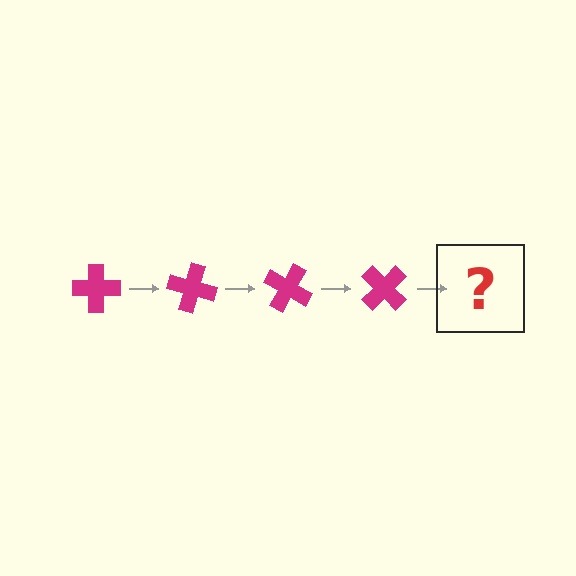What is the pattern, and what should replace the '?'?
The pattern is that the cross rotates 15 degrees each step. The '?' should be a magenta cross rotated 60 degrees.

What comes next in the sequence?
The next element should be a magenta cross rotated 60 degrees.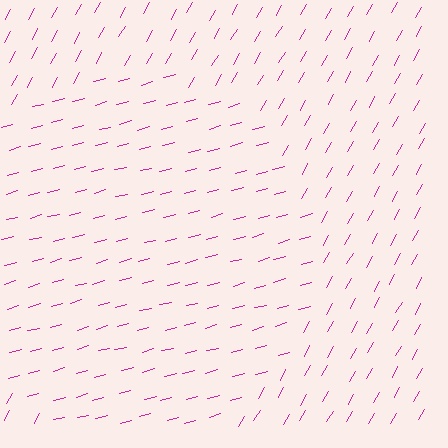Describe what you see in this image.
The image is filled with small magenta line segments. A circle region in the image has lines oriented differently from the surrounding lines, creating a visible texture boundary.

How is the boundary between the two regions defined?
The boundary is defined purely by a change in line orientation (approximately 45 degrees difference). All lines are the same color and thickness.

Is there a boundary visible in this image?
Yes, there is a texture boundary formed by a change in line orientation.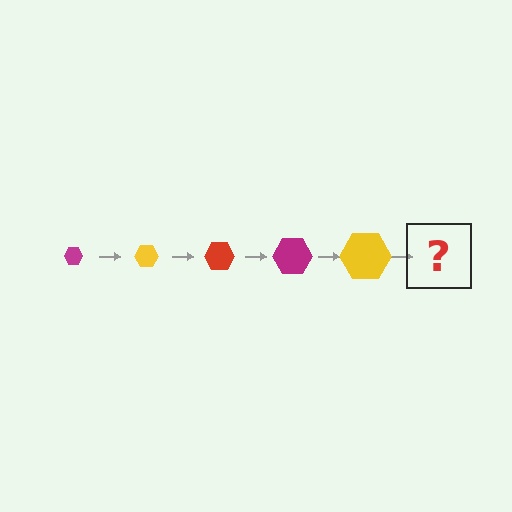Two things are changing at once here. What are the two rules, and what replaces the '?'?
The two rules are that the hexagon grows larger each step and the color cycles through magenta, yellow, and red. The '?' should be a red hexagon, larger than the previous one.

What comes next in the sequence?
The next element should be a red hexagon, larger than the previous one.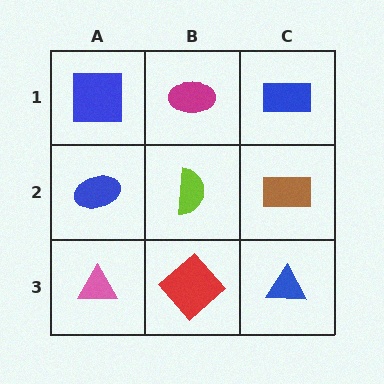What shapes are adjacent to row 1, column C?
A brown rectangle (row 2, column C), a magenta ellipse (row 1, column B).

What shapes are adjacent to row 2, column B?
A magenta ellipse (row 1, column B), a red diamond (row 3, column B), a blue ellipse (row 2, column A), a brown rectangle (row 2, column C).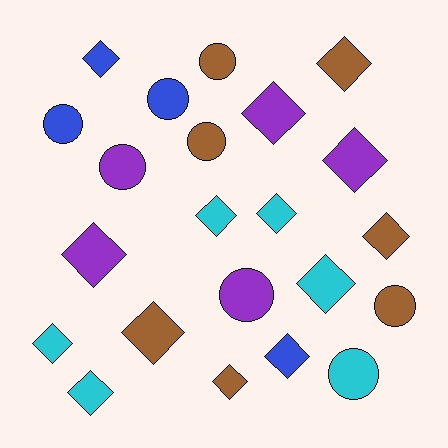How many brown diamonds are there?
There are 4 brown diamonds.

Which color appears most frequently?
Brown, with 7 objects.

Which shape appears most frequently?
Diamond, with 14 objects.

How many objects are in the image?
There are 22 objects.